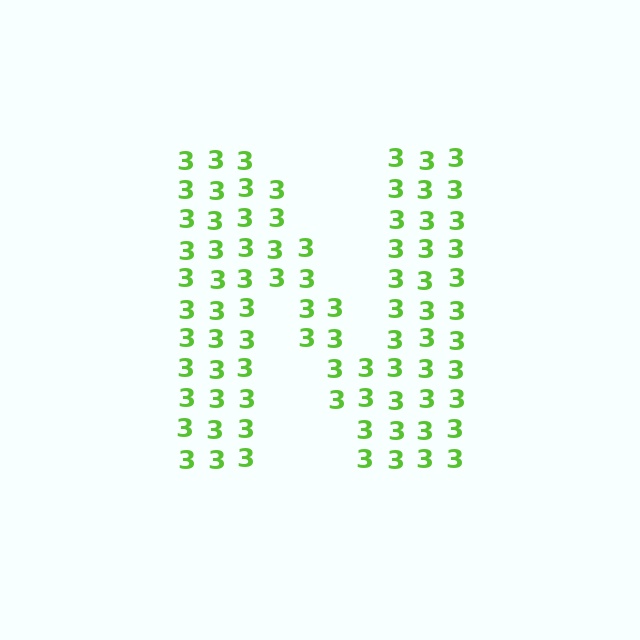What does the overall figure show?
The overall figure shows the letter N.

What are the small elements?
The small elements are digit 3's.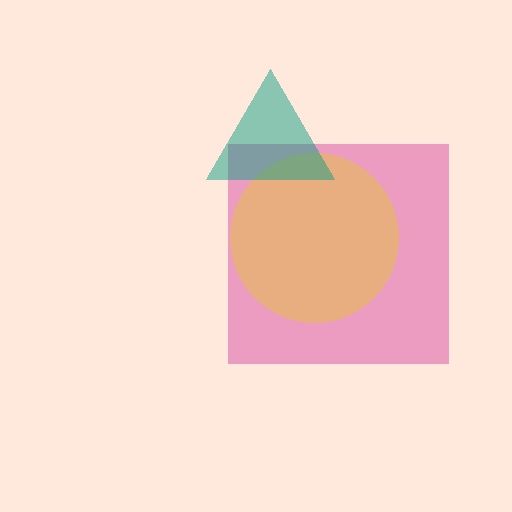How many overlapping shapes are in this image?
There are 3 overlapping shapes in the image.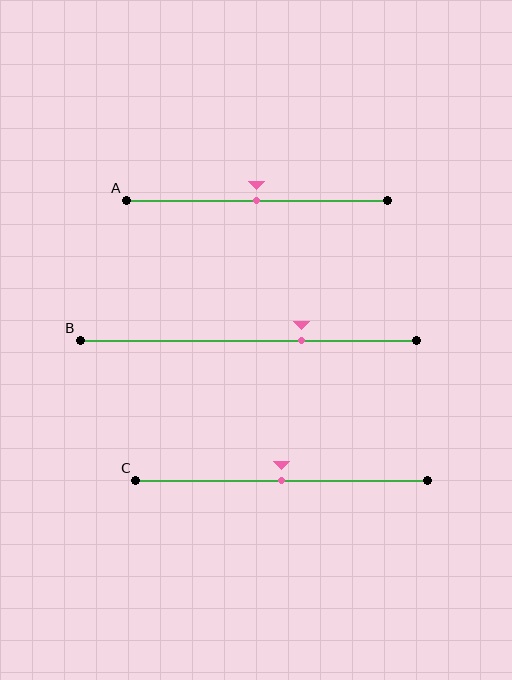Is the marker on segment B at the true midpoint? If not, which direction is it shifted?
No, the marker on segment B is shifted to the right by about 16% of the segment length.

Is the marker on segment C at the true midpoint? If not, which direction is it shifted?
Yes, the marker on segment C is at the true midpoint.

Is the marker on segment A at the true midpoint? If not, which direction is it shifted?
Yes, the marker on segment A is at the true midpoint.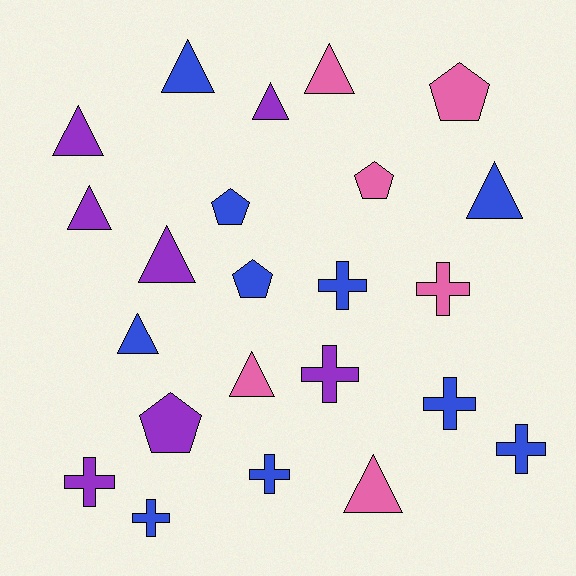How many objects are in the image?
There are 23 objects.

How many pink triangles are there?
There are 3 pink triangles.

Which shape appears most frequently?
Triangle, with 10 objects.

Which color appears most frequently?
Blue, with 10 objects.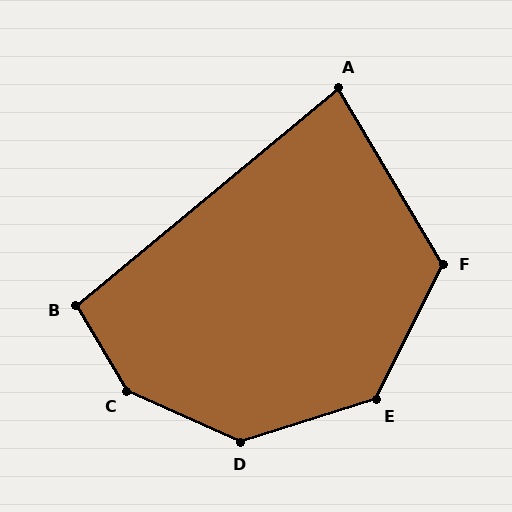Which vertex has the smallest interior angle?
A, at approximately 81 degrees.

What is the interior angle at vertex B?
Approximately 99 degrees (obtuse).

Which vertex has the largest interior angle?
C, at approximately 145 degrees.